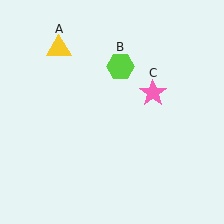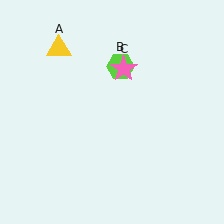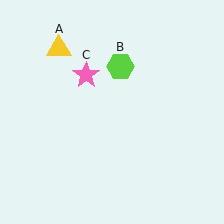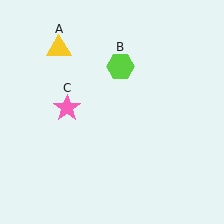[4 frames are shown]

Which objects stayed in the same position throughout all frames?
Yellow triangle (object A) and lime hexagon (object B) remained stationary.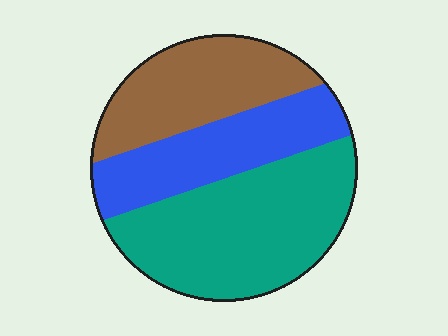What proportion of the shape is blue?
Blue takes up about one quarter (1/4) of the shape.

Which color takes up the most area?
Teal, at roughly 45%.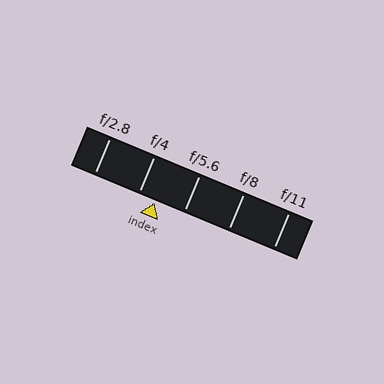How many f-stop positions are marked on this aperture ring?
There are 5 f-stop positions marked.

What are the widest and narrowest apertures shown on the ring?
The widest aperture shown is f/2.8 and the narrowest is f/11.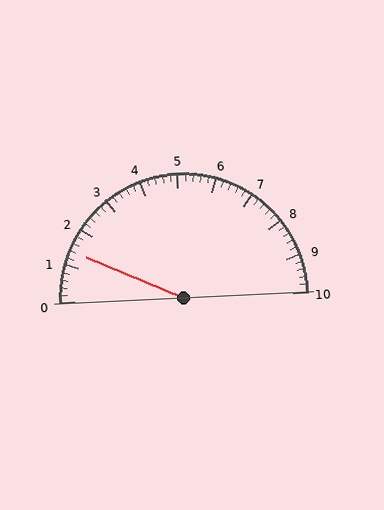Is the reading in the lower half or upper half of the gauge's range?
The reading is in the lower half of the range (0 to 10).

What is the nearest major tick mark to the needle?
The nearest major tick mark is 1.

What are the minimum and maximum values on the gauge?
The gauge ranges from 0 to 10.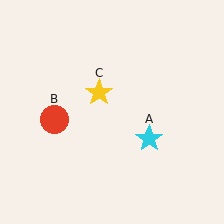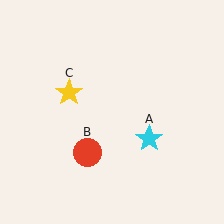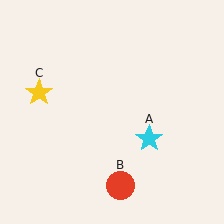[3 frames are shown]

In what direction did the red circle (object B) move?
The red circle (object B) moved down and to the right.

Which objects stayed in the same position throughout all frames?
Cyan star (object A) remained stationary.